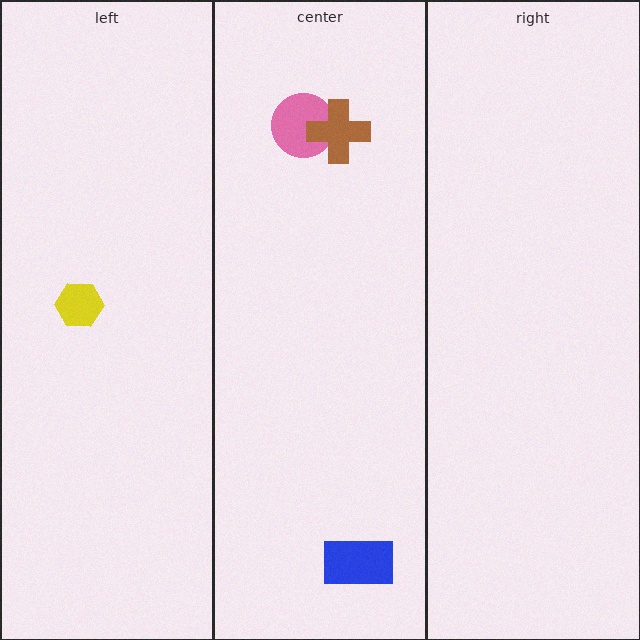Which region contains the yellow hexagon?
The left region.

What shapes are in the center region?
The pink circle, the blue rectangle, the brown cross.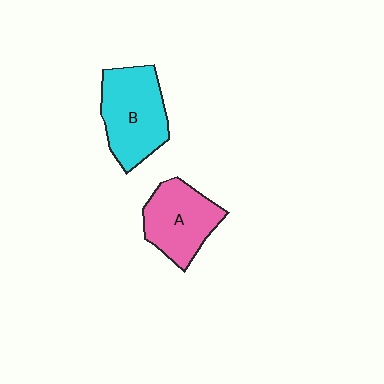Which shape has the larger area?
Shape B (cyan).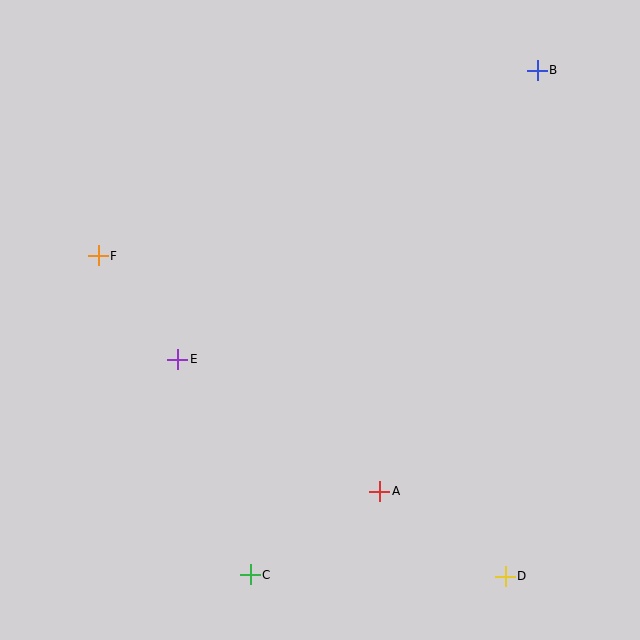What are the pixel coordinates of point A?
Point A is at (380, 491).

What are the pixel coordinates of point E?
Point E is at (177, 359).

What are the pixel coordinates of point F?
Point F is at (98, 256).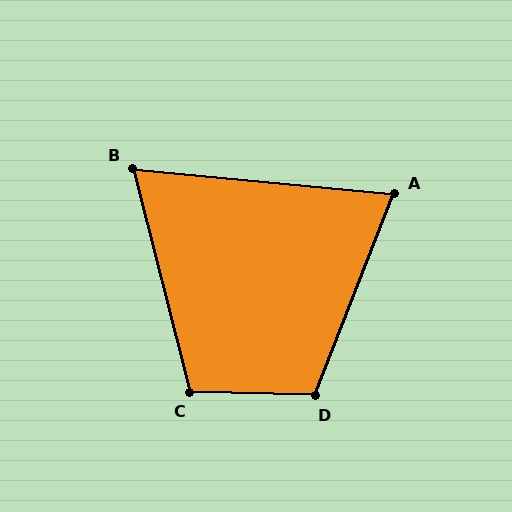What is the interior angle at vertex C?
Approximately 106 degrees (obtuse).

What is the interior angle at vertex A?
Approximately 74 degrees (acute).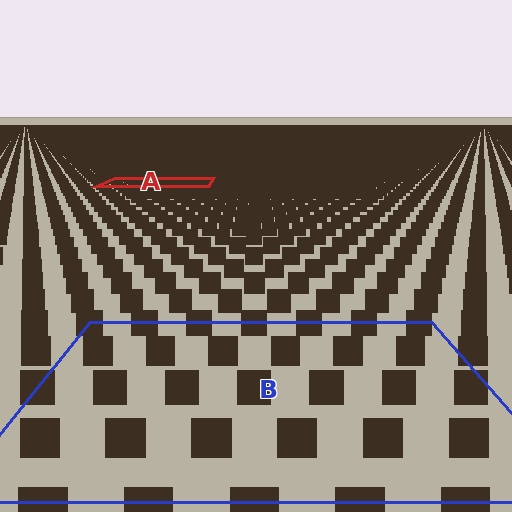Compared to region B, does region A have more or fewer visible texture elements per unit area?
Region A has more texture elements per unit area — they are packed more densely because it is farther away.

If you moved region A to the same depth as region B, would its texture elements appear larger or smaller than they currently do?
They would appear larger. At a closer depth, the same texture elements are projected at a bigger on-screen size.